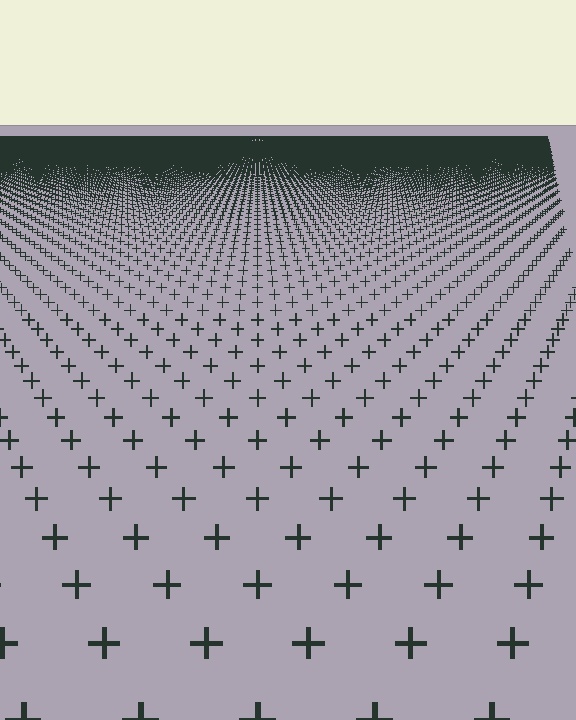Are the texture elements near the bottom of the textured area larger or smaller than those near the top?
Larger. Near the bottom, elements are closer to the viewer and appear at a bigger on-screen size.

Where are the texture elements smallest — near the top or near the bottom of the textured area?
Near the top.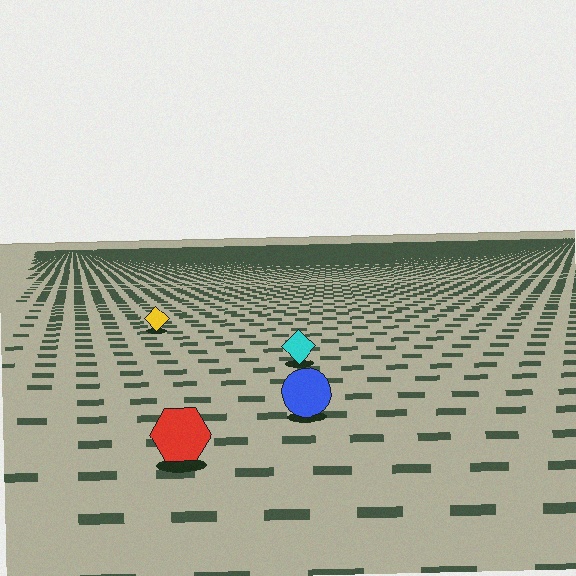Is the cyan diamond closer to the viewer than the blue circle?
No. The blue circle is closer — you can tell from the texture gradient: the ground texture is coarser near it.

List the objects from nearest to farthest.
From nearest to farthest: the red hexagon, the blue circle, the cyan diamond, the yellow diamond.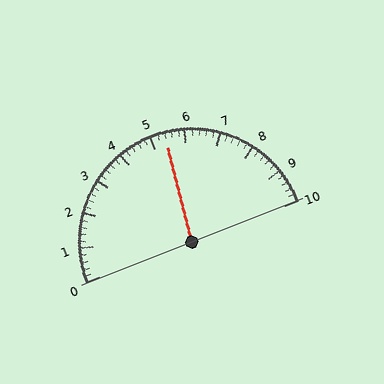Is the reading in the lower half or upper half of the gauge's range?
The reading is in the upper half of the range (0 to 10).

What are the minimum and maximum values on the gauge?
The gauge ranges from 0 to 10.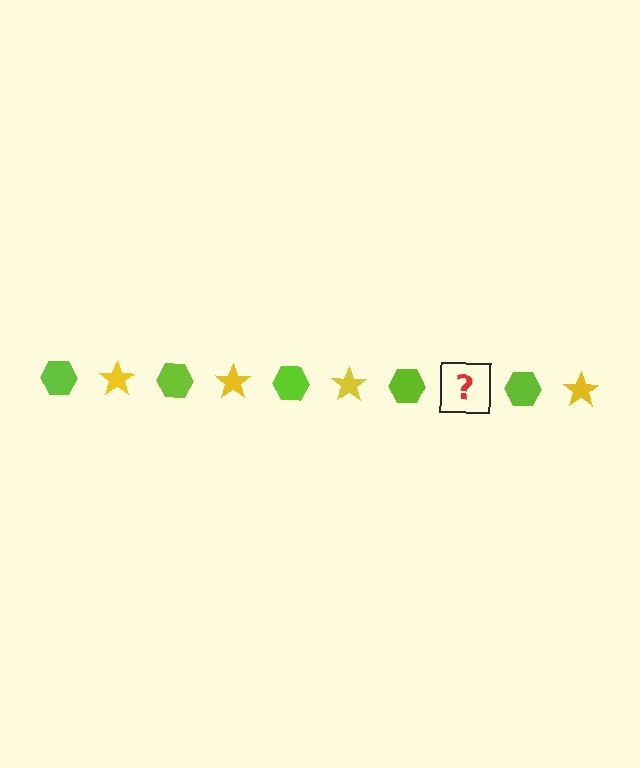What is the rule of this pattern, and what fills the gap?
The rule is that the pattern alternates between lime hexagon and yellow star. The gap should be filled with a yellow star.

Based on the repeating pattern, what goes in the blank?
The blank should be a yellow star.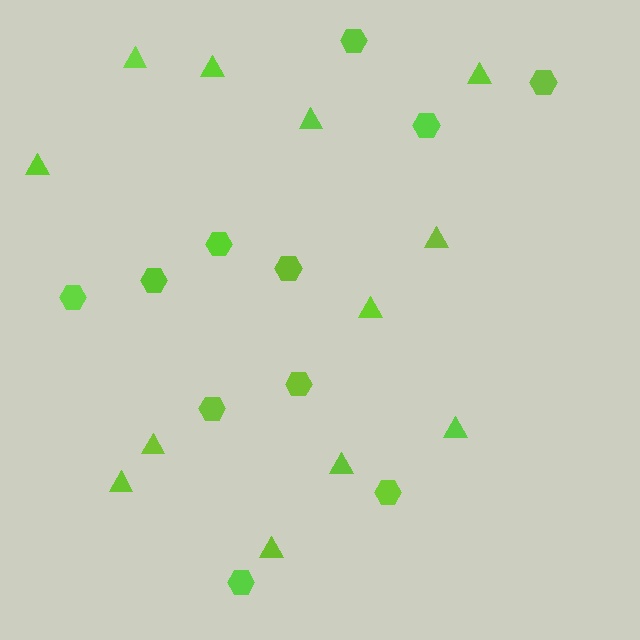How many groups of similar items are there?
There are 2 groups: one group of triangles (12) and one group of hexagons (11).